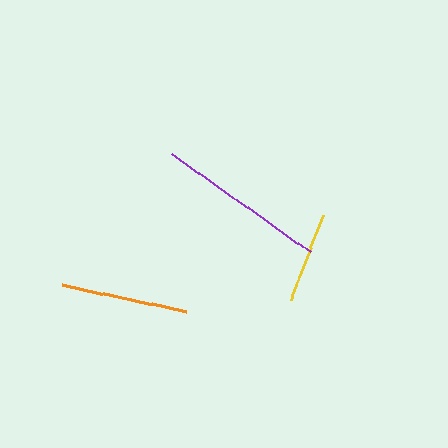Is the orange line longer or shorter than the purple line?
The purple line is longer than the orange line.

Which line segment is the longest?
The purple line is the longest at approximately 170 pixels.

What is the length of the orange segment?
The orange segment is approximately 126 pixels long.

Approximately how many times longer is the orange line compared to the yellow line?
The orange line is approximately 1.4 times the length of the yellow line.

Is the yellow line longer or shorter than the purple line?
The purple line is longer than the yellow line.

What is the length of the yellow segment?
The yellow segment is approximately 91 pixels long.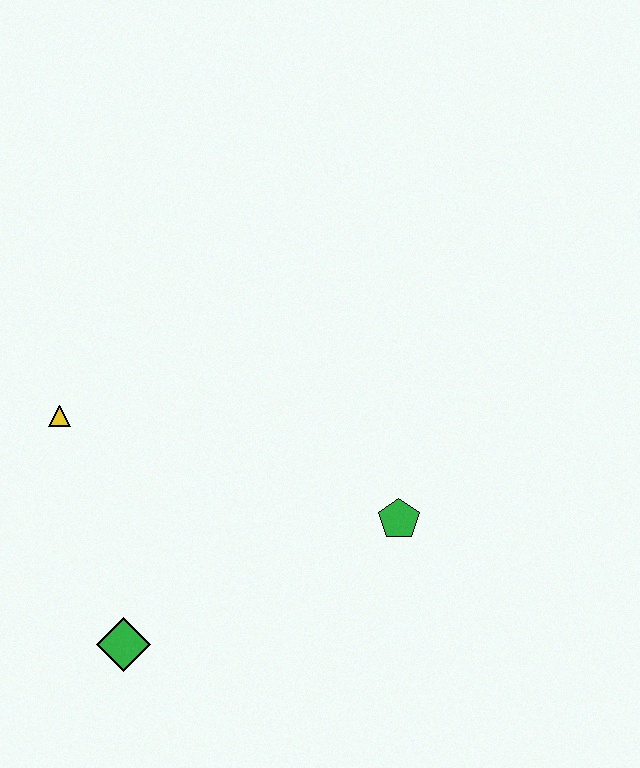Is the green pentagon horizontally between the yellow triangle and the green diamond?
No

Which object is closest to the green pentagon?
The green diamond is closest to the green pentagon.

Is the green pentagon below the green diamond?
No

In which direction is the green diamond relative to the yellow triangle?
The green diamond is below the yellow triangle.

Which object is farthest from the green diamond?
The green pentagon is farthest from the green diamond.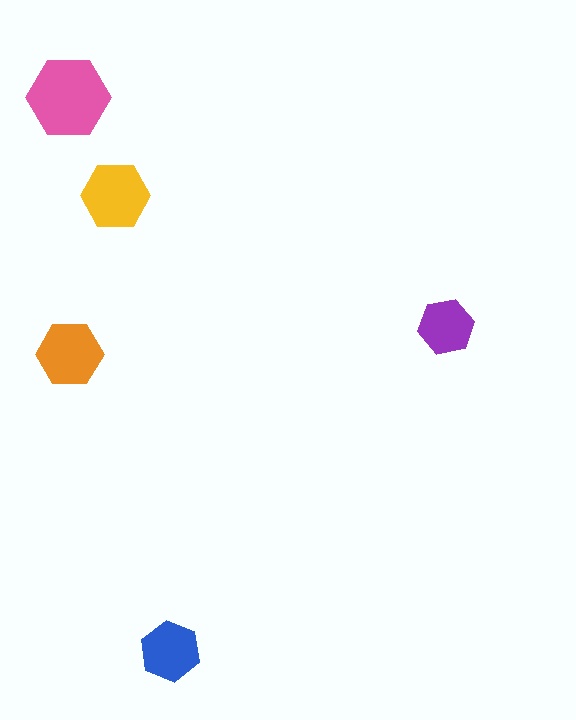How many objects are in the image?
There are 5 objects in the image.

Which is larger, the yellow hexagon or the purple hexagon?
The yellow one.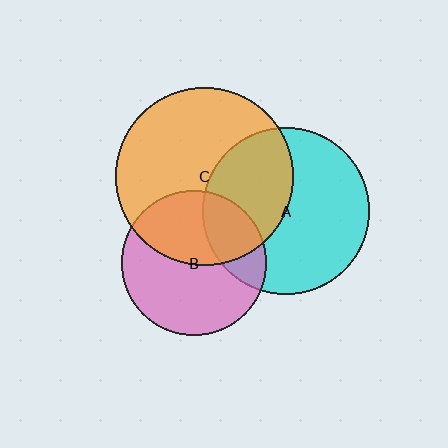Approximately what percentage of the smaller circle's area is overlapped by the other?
Approximately 25%.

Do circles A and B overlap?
Yes.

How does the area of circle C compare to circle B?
Approximately 1.5 times.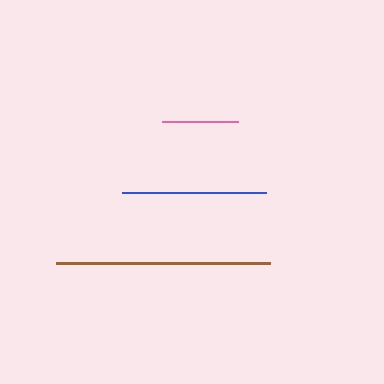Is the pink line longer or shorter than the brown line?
The brown line is longer than the pink line.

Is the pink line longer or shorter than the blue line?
The blue line is longer than the pink line.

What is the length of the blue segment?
The blue segment is approximately 144 pixels long.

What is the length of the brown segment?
The brown segment is approximately 215 pixels long.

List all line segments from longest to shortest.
From longest to shortest: brown, blue, pink.